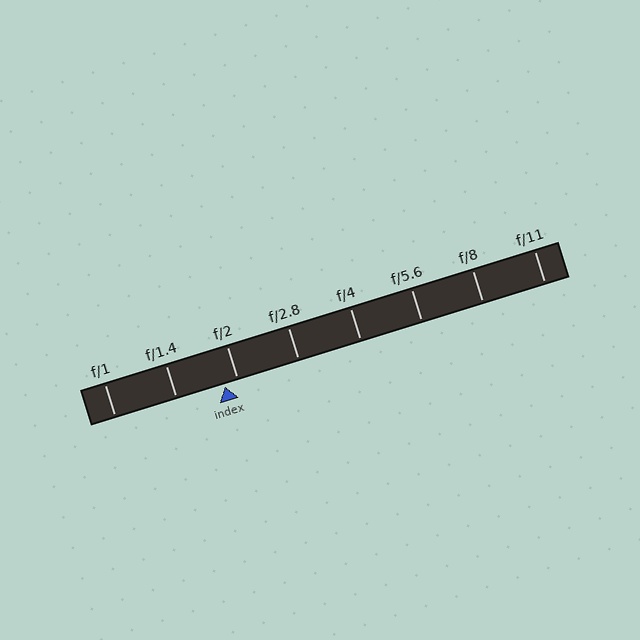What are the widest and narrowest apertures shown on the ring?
The widest aperture shown is f/1 and the narrowest is f/11.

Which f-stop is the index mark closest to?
The index mark is closest to f/2.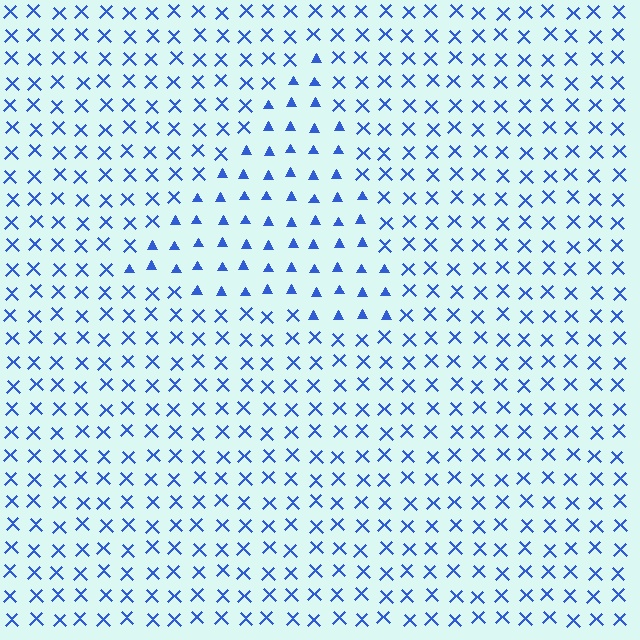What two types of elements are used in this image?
The image uses triangles inside the triangle region and X marks outside it.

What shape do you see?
I see a triangle.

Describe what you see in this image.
The image is filled with small blue elements arranged in a uniform grid. A triangle-shaped region contains triangles, while the surrounding area contains X marks. The boundary is defined purely by the change in element shape.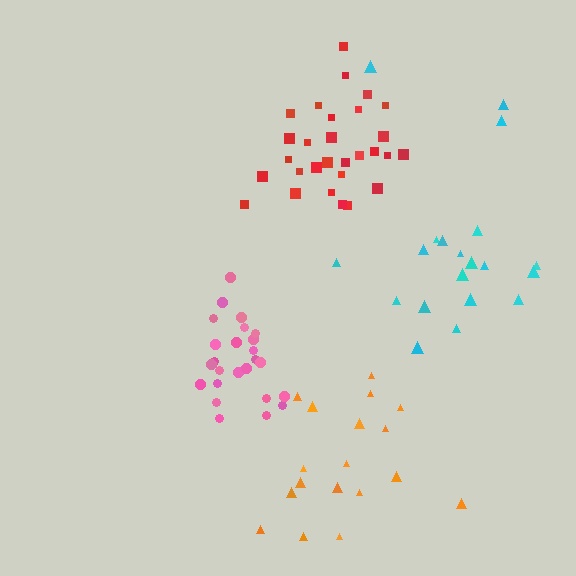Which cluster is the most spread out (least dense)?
Orange.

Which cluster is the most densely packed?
Pink.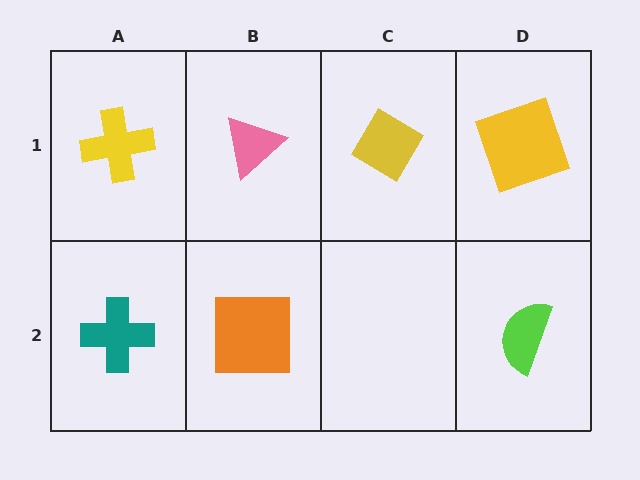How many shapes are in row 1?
4 shapes.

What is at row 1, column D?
A yellow square.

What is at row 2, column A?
A teal cross.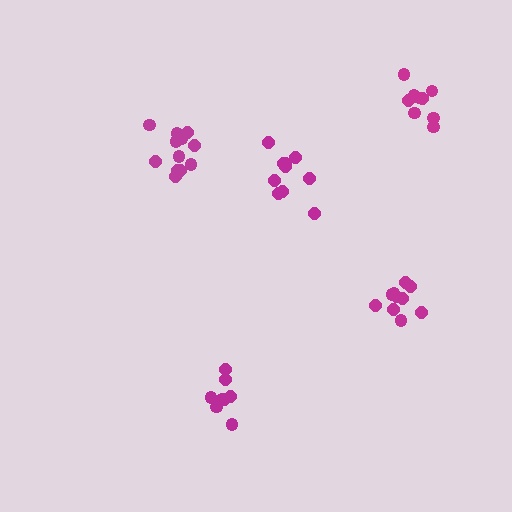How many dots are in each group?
Group 1: 10 dots, Group 2: 10 dots, Group 3: 8 dots, Group 4: 12 dots, Group 5: 9 dots (49 total).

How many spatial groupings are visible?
There are 5 spatial groupings.